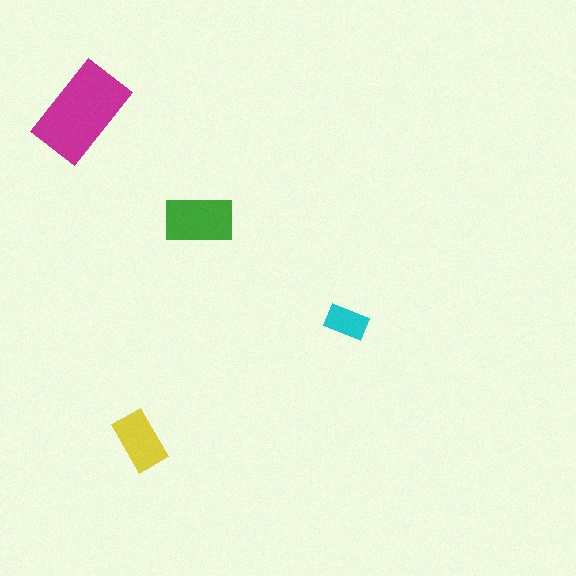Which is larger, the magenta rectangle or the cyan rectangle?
The magenta one.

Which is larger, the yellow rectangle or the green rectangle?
The green one.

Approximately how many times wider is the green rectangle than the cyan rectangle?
About 1.5 times wider.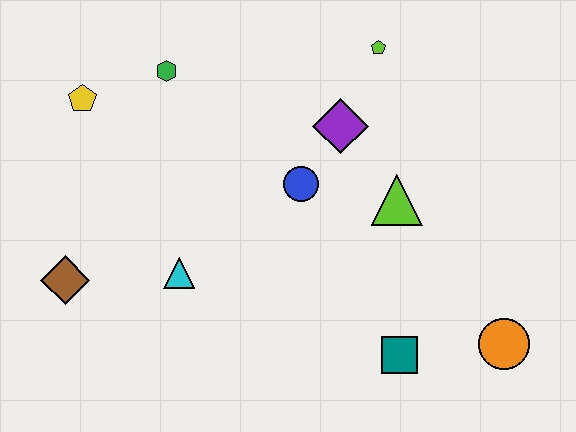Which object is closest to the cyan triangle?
The brown diamond is closest to the cyan triangle.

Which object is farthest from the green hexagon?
The orange circle is farthest from the green hexagon.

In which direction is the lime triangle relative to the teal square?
The lime triangle is above the teal square.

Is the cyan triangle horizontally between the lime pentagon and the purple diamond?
No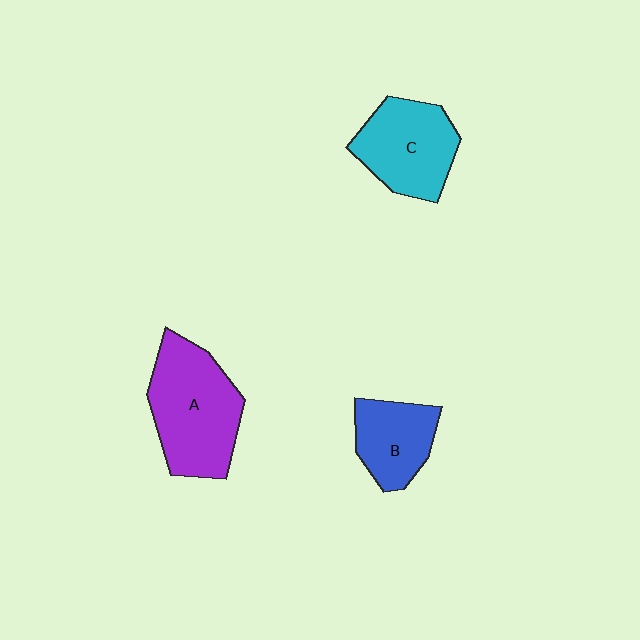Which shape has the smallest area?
Shape B (blue).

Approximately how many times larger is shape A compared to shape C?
Approximately 1.3 times.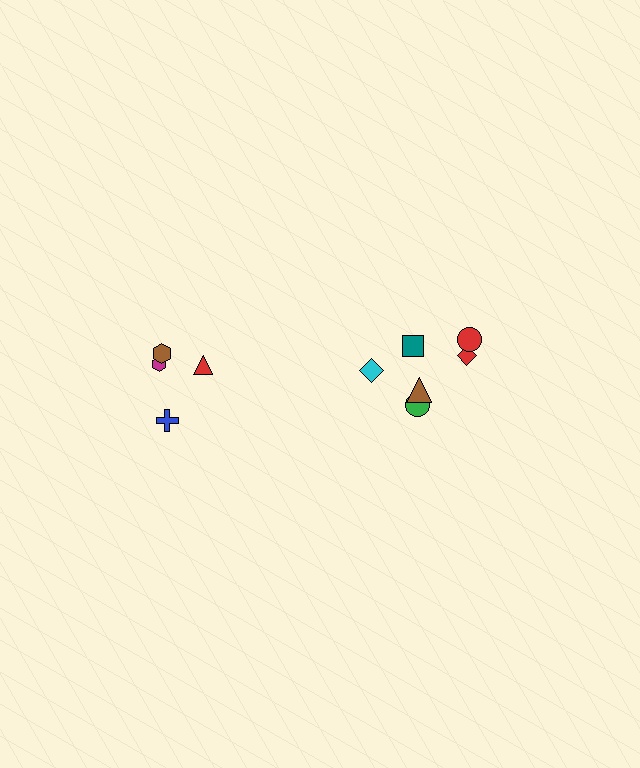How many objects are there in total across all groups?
There are 10 objects.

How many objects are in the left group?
There are 4 objects.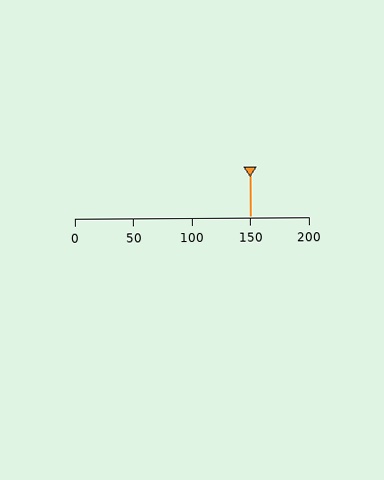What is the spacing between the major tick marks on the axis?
The major ticks are spaced 50 apart.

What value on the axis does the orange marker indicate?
The marker indicates approximately 150.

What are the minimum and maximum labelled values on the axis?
The axis runs from 0 to 200.